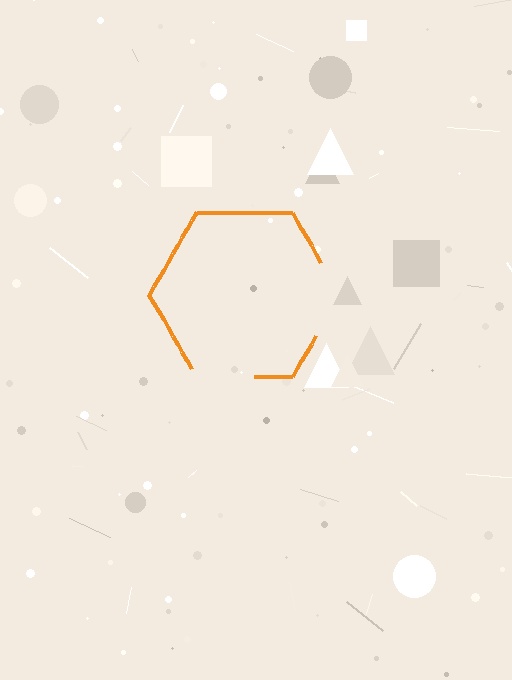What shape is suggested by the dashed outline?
The dashed outline suggests a hexagon.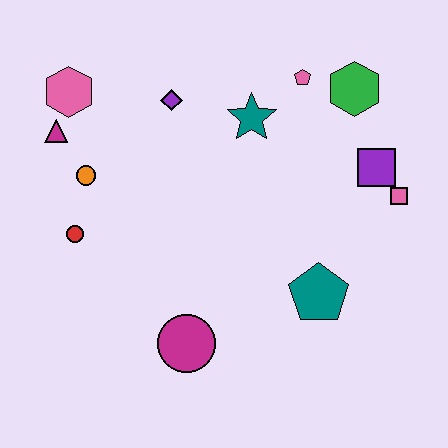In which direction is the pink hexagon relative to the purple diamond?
The pink hexagon is to the left of the purple diamond.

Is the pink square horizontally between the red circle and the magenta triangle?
No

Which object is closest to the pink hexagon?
The magenta triangle is closest to the pink hexagon.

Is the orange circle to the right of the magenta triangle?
Yes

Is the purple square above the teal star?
No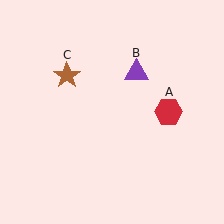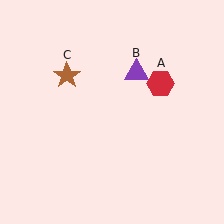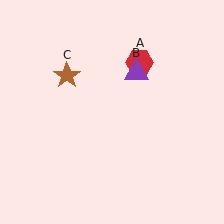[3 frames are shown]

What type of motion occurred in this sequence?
The red hexagon (object A) rotated counterclockwise around the center of the scene.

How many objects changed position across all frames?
1 object changed position: red hexagon (object A).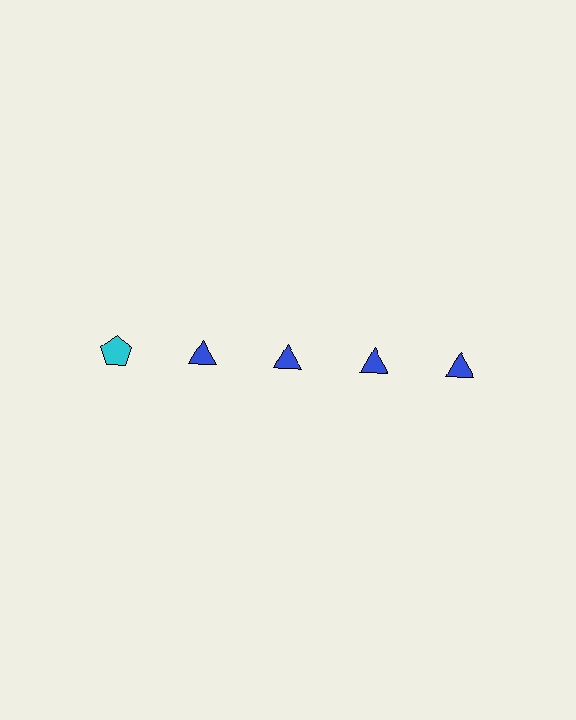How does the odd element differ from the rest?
It differs in both color (cyan instead of blue) and shape (pentagon instead of triangle).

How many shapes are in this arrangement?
There are 5 shapes arranged in a grid pattern.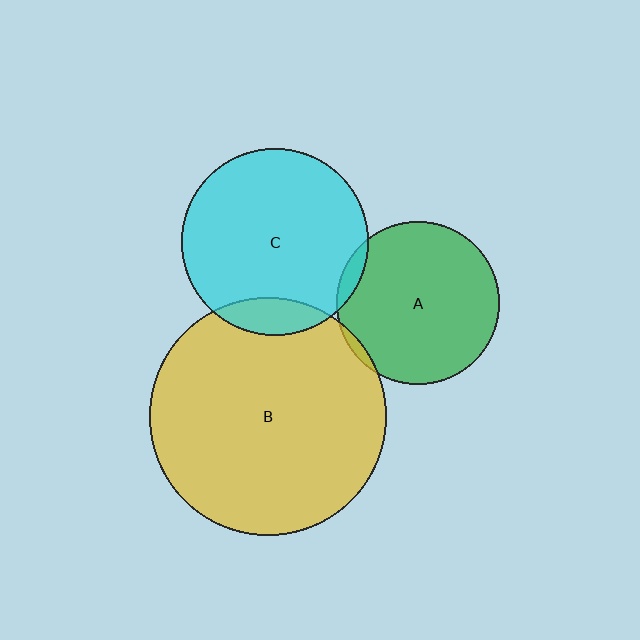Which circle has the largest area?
Circle B (yellow).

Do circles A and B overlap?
Yes.